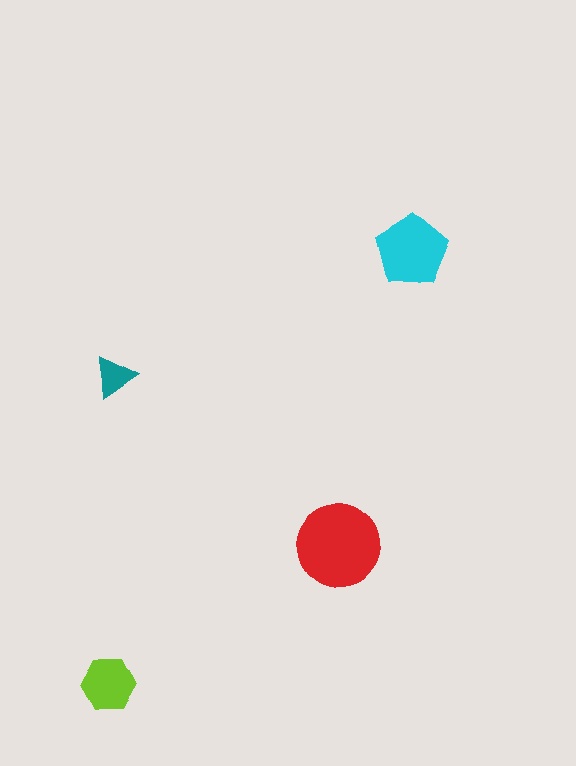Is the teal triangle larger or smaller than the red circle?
Smaller.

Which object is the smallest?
The teal triangle.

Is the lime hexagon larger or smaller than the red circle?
Smaller.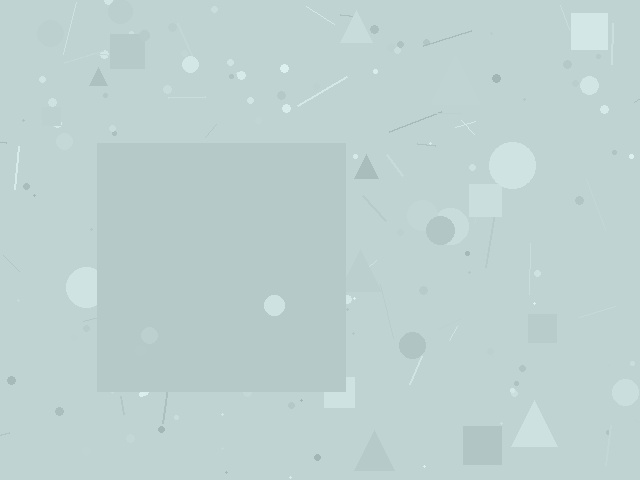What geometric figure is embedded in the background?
A square is embedded in the background.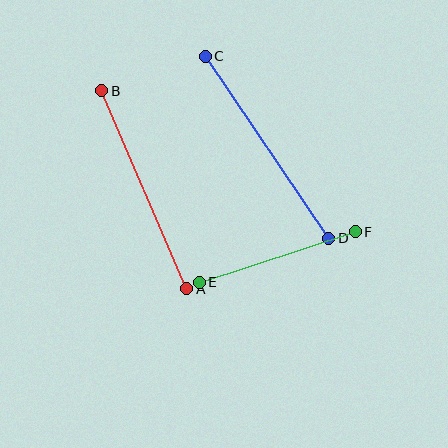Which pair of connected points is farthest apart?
Points C and D are farthest apart.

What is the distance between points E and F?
The distance is approximately 164 pixels.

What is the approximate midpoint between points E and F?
The midpoint is at approximately (277, 257) pixels.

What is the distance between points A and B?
The distance is approximately 216 pixels.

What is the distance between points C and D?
The distance is approximately 220 pixels.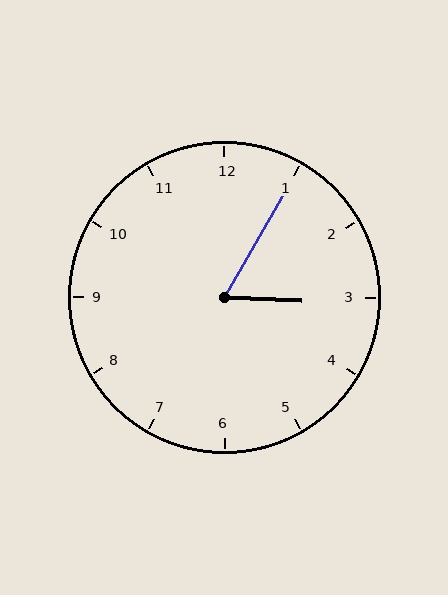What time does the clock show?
3:05.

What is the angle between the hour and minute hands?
Approximately 62 degrees.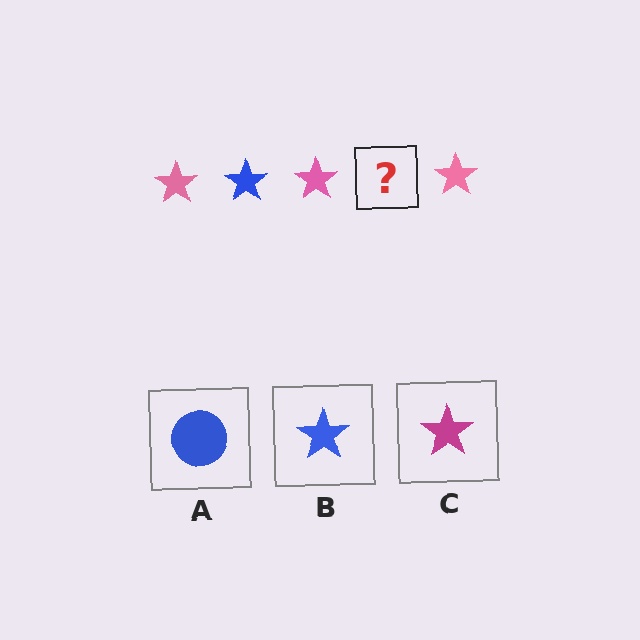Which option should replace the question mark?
Option B.